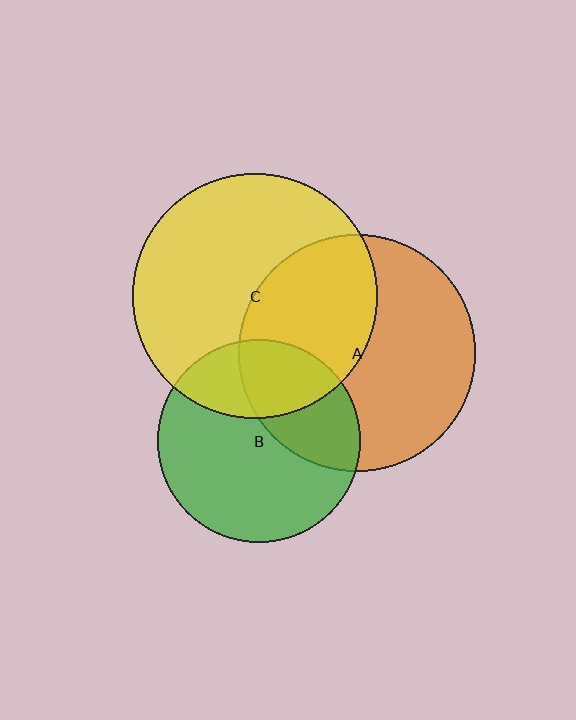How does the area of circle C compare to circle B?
Approximately 1.5 times.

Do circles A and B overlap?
Yes.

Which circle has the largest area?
Circle C (yellow).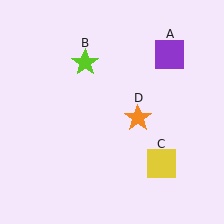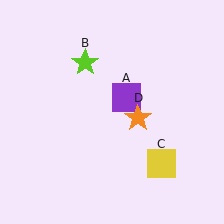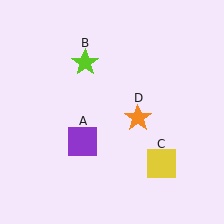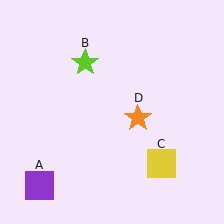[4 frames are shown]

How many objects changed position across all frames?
1 object changed position: purple square (object A).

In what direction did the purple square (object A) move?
The purple square (object A) moved down and to the left.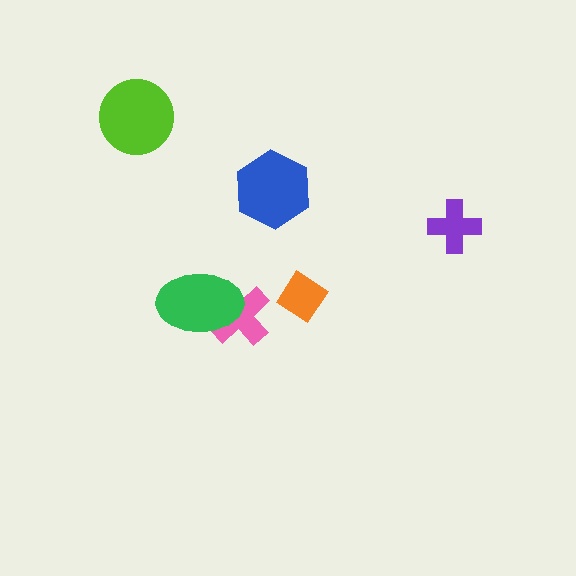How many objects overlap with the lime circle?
0 objects overlap with the lime circle.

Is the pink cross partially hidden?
Yes, it is partially covered by another shape.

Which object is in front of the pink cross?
The green ellipse is in front of the pink cross.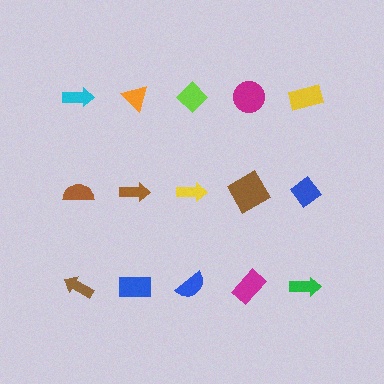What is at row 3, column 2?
A blue rectangle.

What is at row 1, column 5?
A yellow rectangle.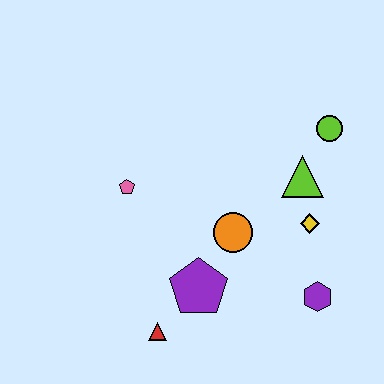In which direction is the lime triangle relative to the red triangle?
The lime triangle is above the red triangle.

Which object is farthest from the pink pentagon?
The purple hexagon is farthest from the pink pentagon.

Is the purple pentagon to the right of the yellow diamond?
No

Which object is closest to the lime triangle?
The yellow diamond is closest to the lime triangle.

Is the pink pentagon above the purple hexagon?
Yes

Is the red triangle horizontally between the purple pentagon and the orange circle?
No